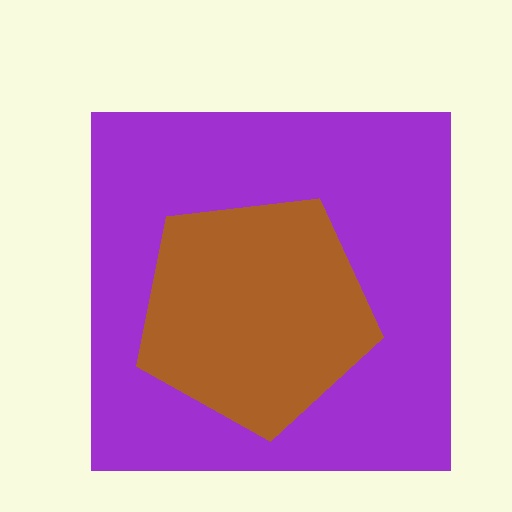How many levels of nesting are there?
2.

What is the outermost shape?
The purple square.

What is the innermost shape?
The brown pentagon.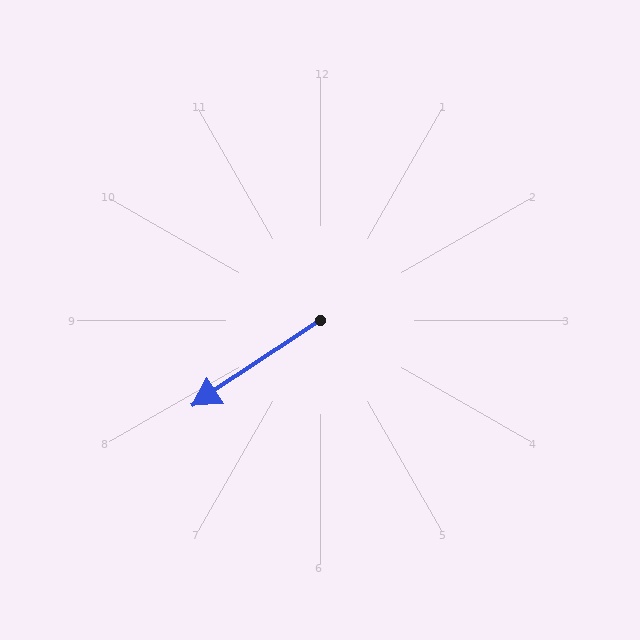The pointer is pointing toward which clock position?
Roughly 8 o'clock.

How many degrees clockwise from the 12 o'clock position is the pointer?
Approximately 236 degrees.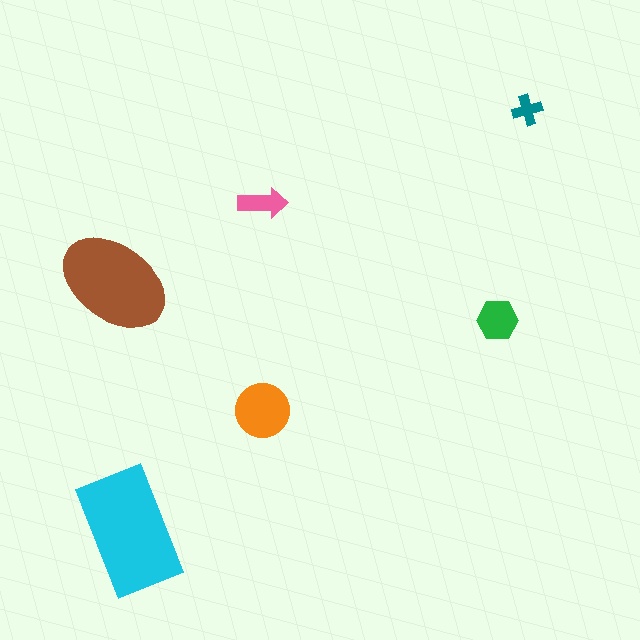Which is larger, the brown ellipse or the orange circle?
The brown ellipse.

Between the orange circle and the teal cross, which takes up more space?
The orange circle.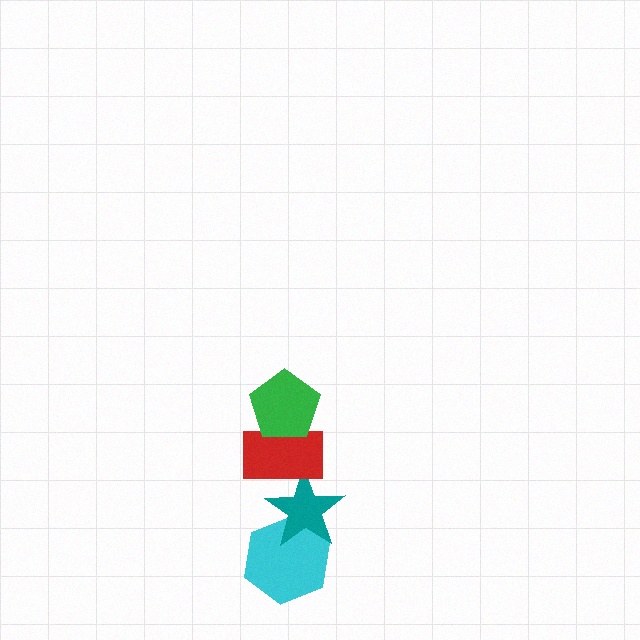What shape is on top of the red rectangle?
The green pentagon is on top of the red rectangle.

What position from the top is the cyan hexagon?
The cyan hexagon is 4th from the top.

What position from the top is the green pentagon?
The green pentagon is 1st from the top.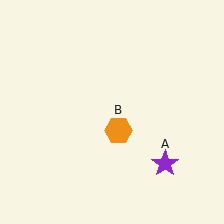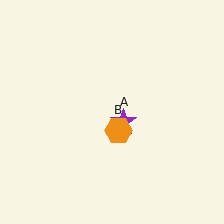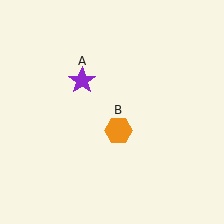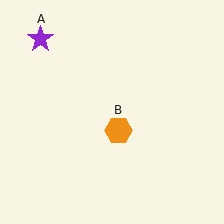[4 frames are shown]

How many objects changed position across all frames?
1 object changed position: purple star (object A).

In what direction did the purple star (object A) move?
The purple star (object A) moved up and to the left.